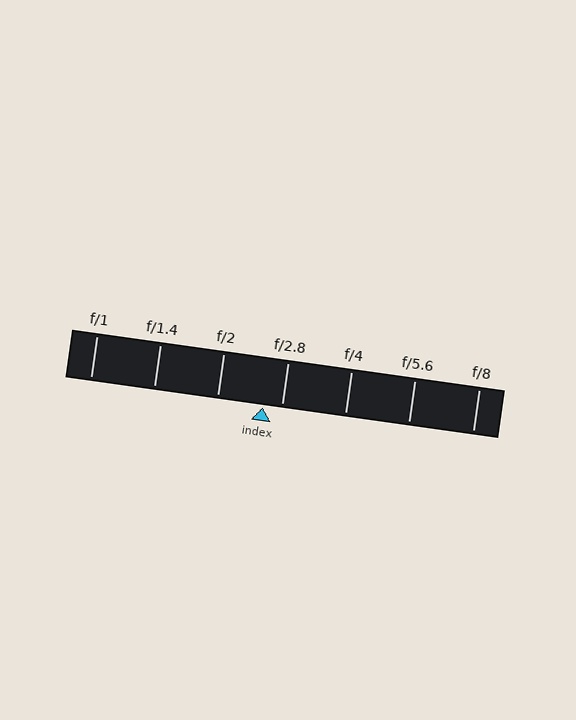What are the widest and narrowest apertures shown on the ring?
The widest aperture shown is f/1 and the narrowest is f/8.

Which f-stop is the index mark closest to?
The index mark is closest to f/2.8.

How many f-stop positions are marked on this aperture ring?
There are 7 f-stop positions marked.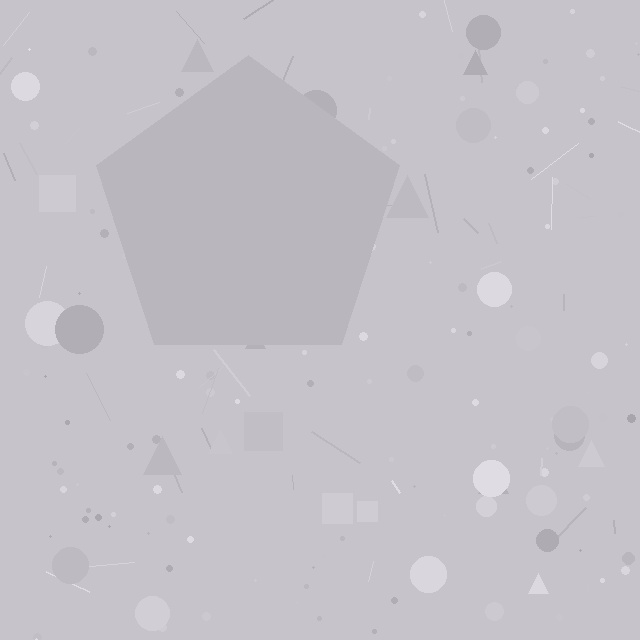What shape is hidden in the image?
A pentagon is hidden in the image.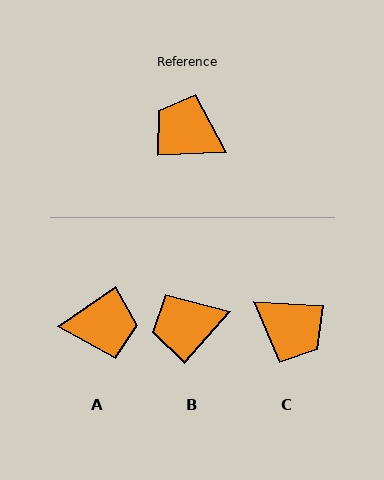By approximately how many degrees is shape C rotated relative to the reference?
Approximately 175 degrees counter-clockwise.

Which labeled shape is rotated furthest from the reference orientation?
C, about 175 degrees away.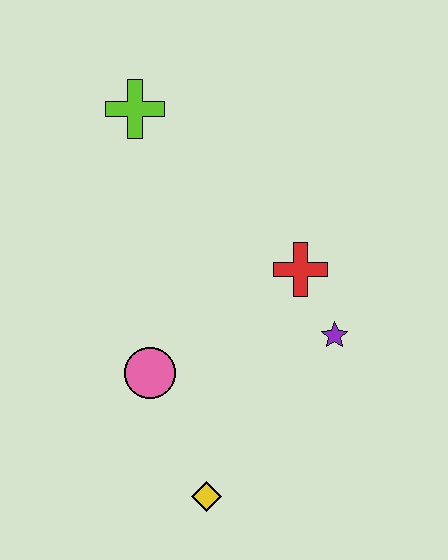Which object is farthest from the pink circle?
The lime cross is farthest from the pink circle.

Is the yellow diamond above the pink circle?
No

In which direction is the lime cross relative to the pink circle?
The lime cross is above the pink circle.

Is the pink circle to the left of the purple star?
Yes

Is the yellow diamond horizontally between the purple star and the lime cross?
Yes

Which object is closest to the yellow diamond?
The pink circle is closest to the yellow diamond.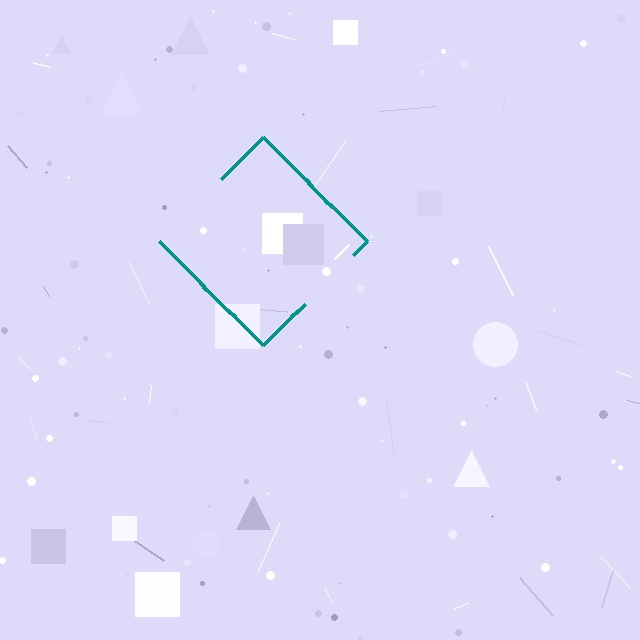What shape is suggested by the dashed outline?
The dashed outline suggests a diamond.